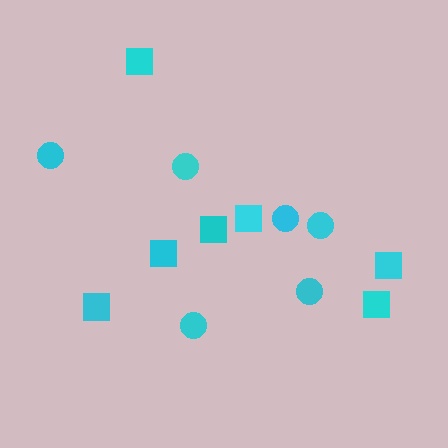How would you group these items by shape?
There are 2 groups: one group of circles (6) and one group of squares (7).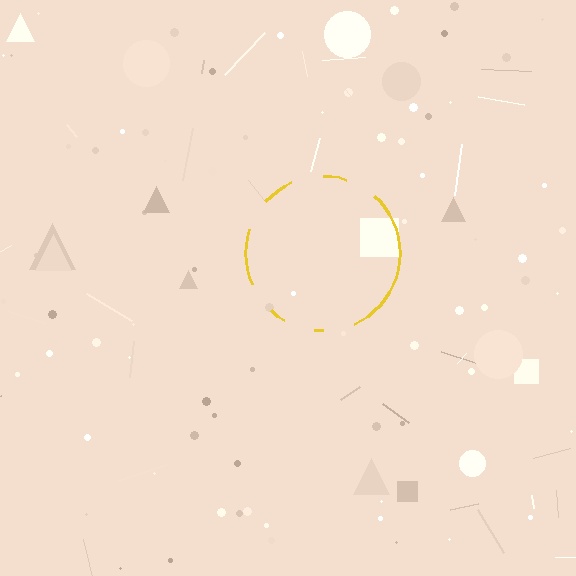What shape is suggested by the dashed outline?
The dashed outline suggests a circle.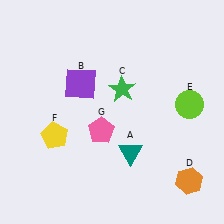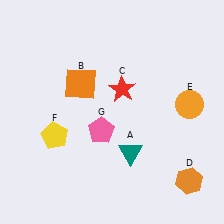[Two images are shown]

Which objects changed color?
B changed from purple to orange. C changed from green to red. E changed from lime to orange.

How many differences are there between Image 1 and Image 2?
There are 3 differences between the two images.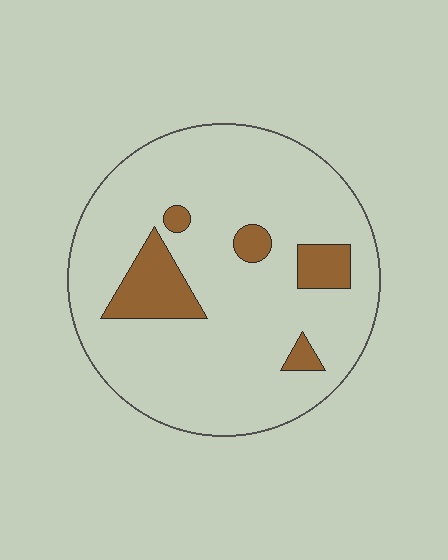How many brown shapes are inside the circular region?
5.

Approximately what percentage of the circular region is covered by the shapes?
Approximately 15%.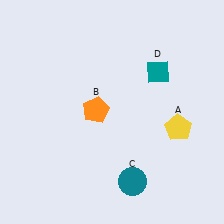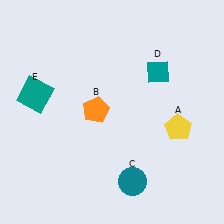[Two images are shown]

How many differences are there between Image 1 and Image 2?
There is 1 difference between the two images.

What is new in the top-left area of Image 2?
A teal square (E) was added in the top-left area of Image 2.